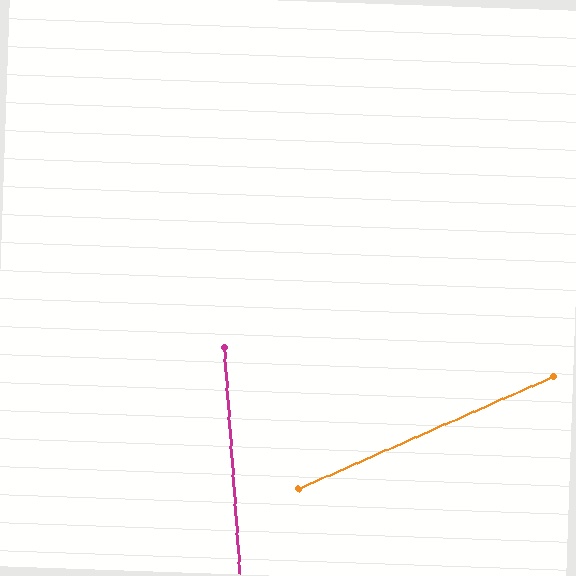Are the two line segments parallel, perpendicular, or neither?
Neither parallel nor perpendicular — they differ by about 70°.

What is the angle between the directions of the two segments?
Approximately 70 degrees.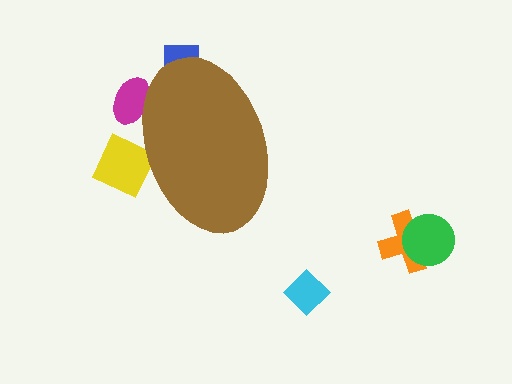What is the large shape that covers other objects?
A brown ellipse.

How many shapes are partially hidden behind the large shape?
3 shapes are partially hidden.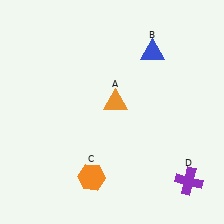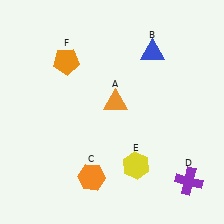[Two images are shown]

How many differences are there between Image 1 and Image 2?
There are 2 differences between the two images.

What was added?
A yellow hexagon (E), an orange pentagon (F) were added in Image 2.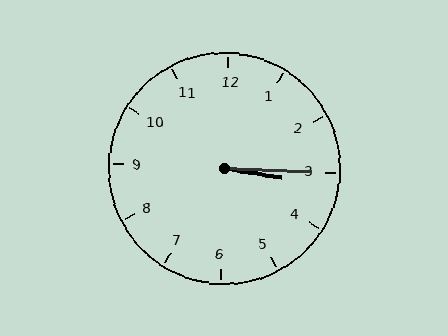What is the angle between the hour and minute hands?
Approximately 8 degrees.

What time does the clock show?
3:15.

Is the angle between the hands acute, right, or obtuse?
It is acute.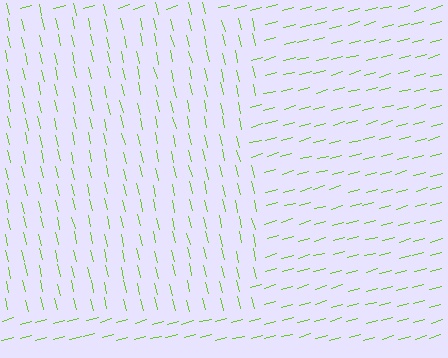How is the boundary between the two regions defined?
The boundary is defined purely by a change in line orientation (approximately 88 degrees difference). All lines are the same color and thickness.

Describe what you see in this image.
The image is filled with small lime line segments. A rectangle region in the image has lines oriented differently from the surrounding lines, creating a visible texture boundary.